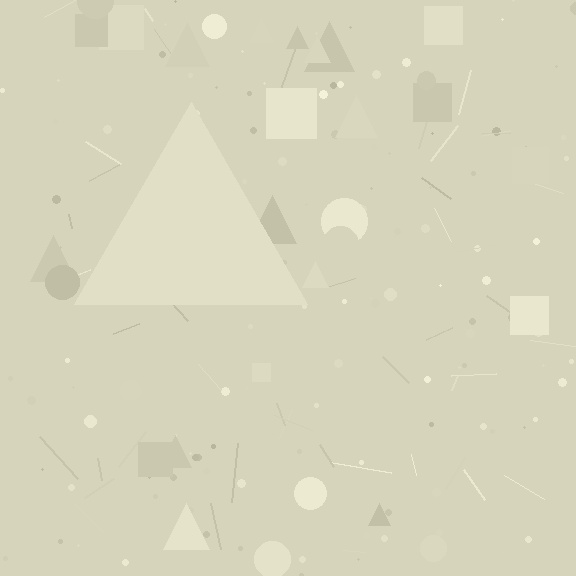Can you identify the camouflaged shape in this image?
The camouflaged shape is a triangle.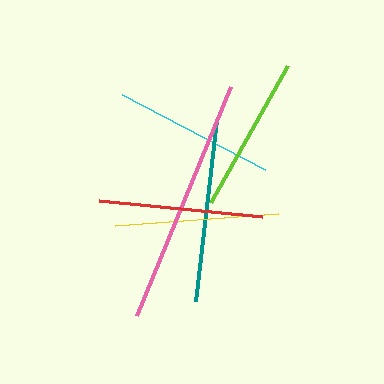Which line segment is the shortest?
The lime line is the shortest at approximately 158 pixels.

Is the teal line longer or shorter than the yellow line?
The teal line is longer than the yellow line.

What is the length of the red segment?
The red segment is approximately 164 pixels long.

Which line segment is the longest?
The pink line is the longest at approximately 248 pixels.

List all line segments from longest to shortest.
From longest to shortest: pink, teal, red, yellow, cyan, lime.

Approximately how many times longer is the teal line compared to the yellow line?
The teal line is approximately 1.1 times the length of the yellow line.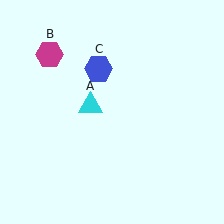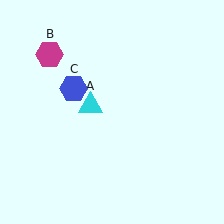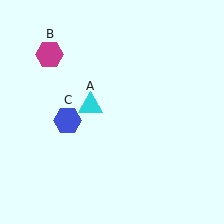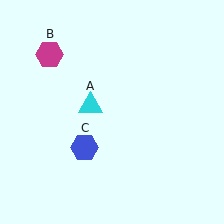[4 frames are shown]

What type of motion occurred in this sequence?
The blue hexagon (object C) rotated counterclockwise around the center of the scene.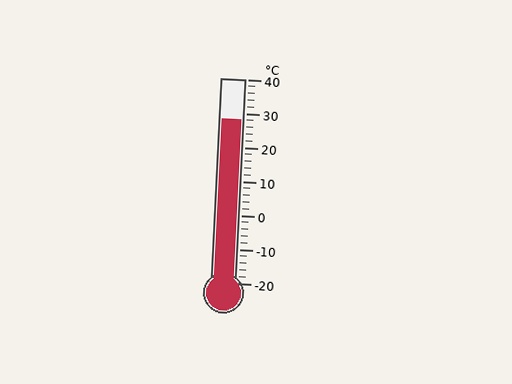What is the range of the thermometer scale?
The thermometer scale ranges from -20°C to 40°C.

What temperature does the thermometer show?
The thermometer shows approximately 28°C.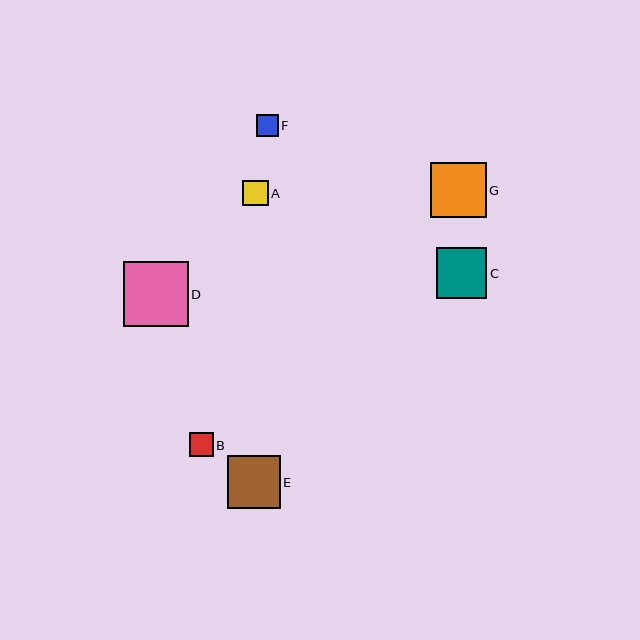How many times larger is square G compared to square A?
Square G is approximately 2.2 times the size of square A.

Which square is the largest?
Square D is the largest with a size of approximately 65 pixels.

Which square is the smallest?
Square F is the smallest with a size of approximately 22 pixels.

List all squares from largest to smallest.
From largest to smallest: D, G, E, C, A, B, F.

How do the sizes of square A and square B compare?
Square A and square B are approximately the same size.